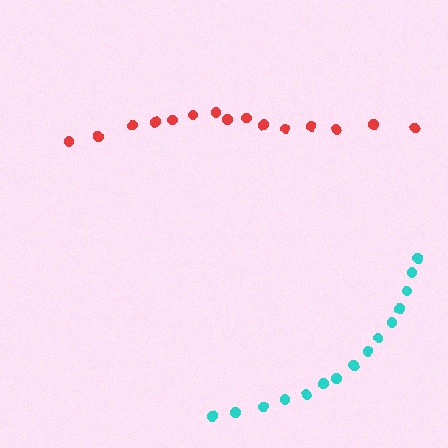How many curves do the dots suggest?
There are 2 distinct paths.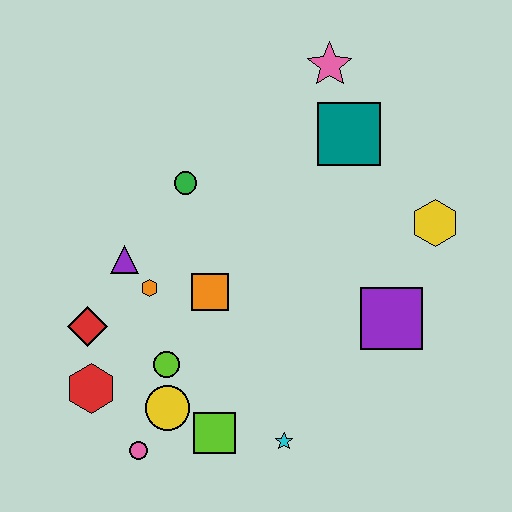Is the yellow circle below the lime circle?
Yes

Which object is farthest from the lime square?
The pink star is farthest from the lime square.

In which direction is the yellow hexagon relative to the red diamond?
The yellow hexagon is to the right of the red diamond.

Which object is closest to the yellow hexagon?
The purple square is closest to the yellow hexagon.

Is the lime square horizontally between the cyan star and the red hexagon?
Yes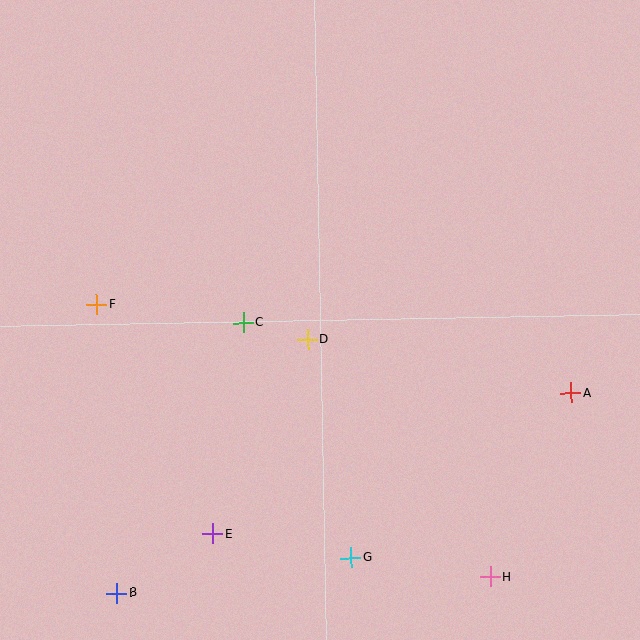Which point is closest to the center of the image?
Point D at (307, 339) is closest to the center.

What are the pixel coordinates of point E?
Point E is at (213, 534).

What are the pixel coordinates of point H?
Point H is at (490, 577).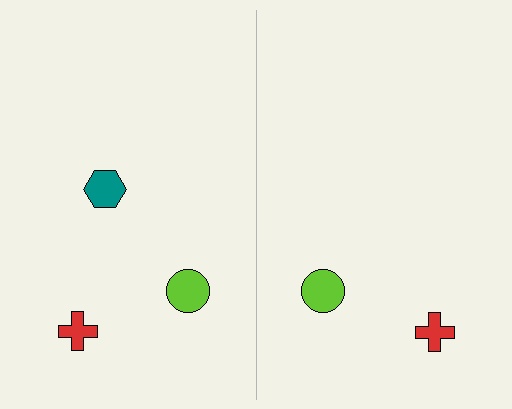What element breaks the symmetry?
A teal hexagon is missing from the right side.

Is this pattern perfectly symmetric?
No, the pattern is not perfectly symmetric. A teal hexagon is missing from the right side.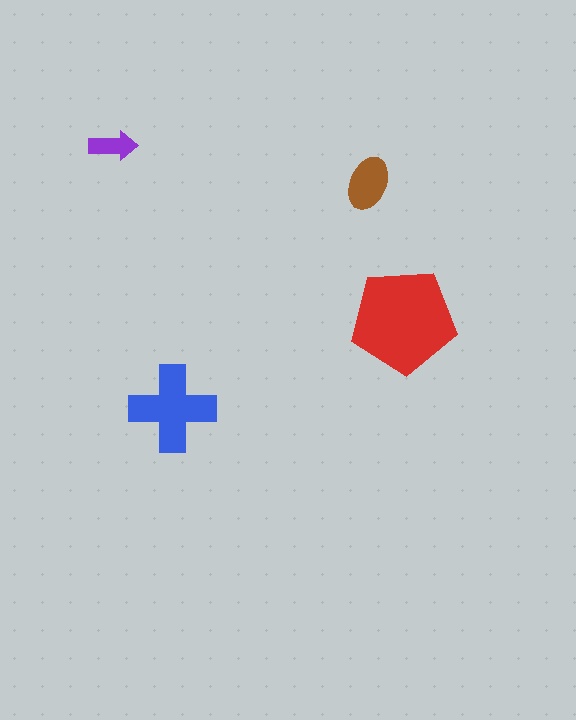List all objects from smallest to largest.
The purple arrow, the brown ellipse, the blue cross, the red pentagon.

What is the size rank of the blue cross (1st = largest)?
2nd.